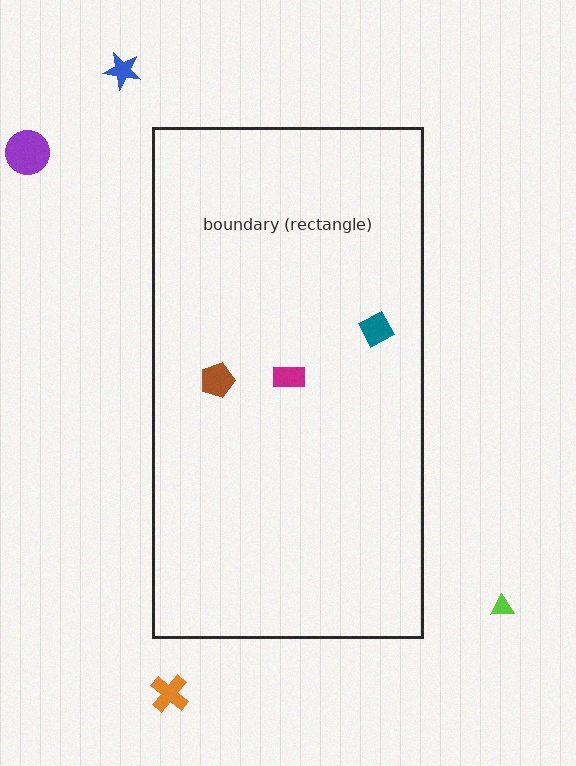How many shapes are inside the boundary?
3 inside, 4 outside.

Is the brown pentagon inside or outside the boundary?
Inside.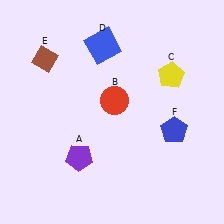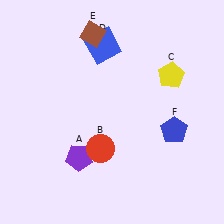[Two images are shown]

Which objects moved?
The objects that moved are: the red circle (B), the brown diamond (E).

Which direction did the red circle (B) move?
The red circle (B) moved down.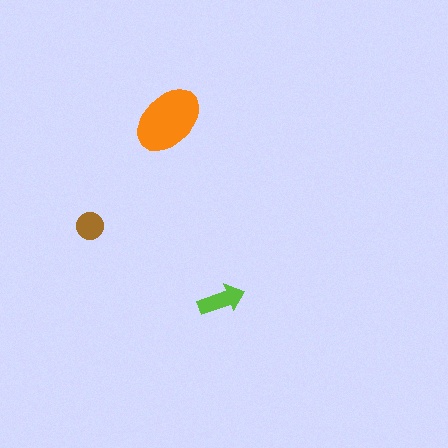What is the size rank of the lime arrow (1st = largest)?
2nd.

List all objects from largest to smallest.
The orange ellipse, the lime arrow, the brown circle.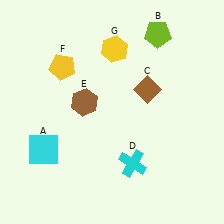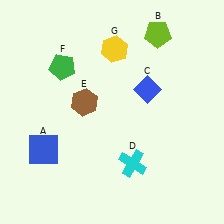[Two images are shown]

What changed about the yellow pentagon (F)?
In Image 1, F is yellow. In Image 2, it changed to green.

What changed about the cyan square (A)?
In Image 1, A is cyan. In Image 2, it changed to blue.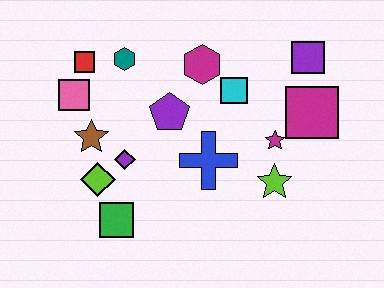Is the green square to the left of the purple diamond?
Yes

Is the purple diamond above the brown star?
No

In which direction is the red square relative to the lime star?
The red square is to the left of the lime star.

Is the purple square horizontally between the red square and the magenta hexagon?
No